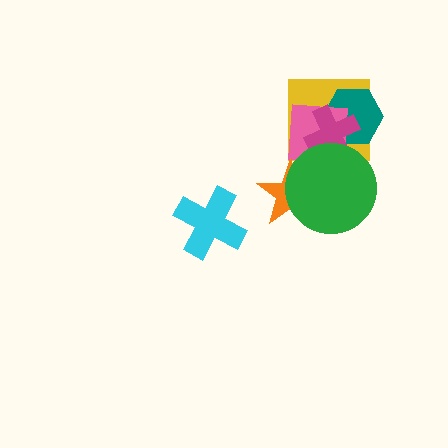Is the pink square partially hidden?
Yes, it is partially covered by another shape.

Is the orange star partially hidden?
Yes, it is partially covered by another shape.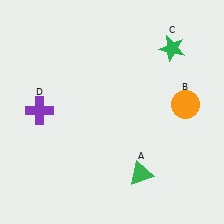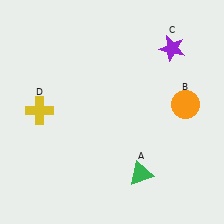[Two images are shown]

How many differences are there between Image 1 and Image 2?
There are 2 differences between the two images.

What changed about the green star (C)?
In Image 1, C is green. In Image 2, it changed to purple.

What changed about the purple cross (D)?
In Image 1, D is purple. In Image 2, it changed to yellow.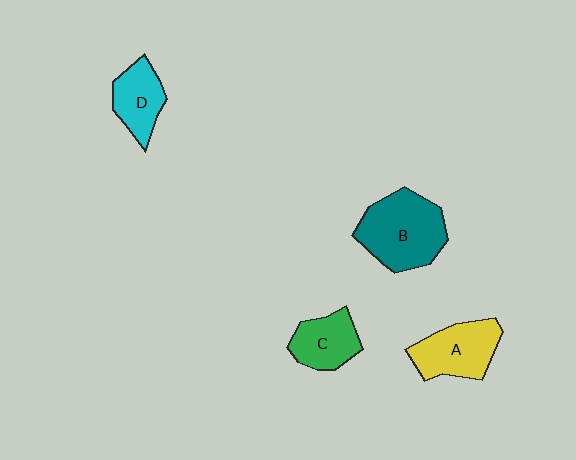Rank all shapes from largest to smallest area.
From largest to smallest: B (teal), A (yellow), C (green), D (cyan).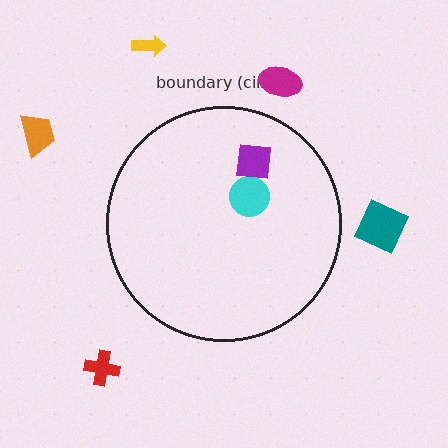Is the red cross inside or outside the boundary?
Outside.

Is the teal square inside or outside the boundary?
Outside.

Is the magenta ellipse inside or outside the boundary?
Outside.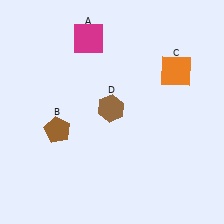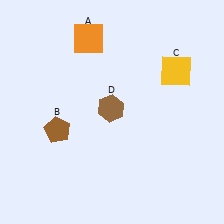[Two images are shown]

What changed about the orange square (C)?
In Image 1, C is orange. In Image 2, it changed to yellow.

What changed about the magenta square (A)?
In Image 1, A is magenta. In Image 2, it changed to orange.